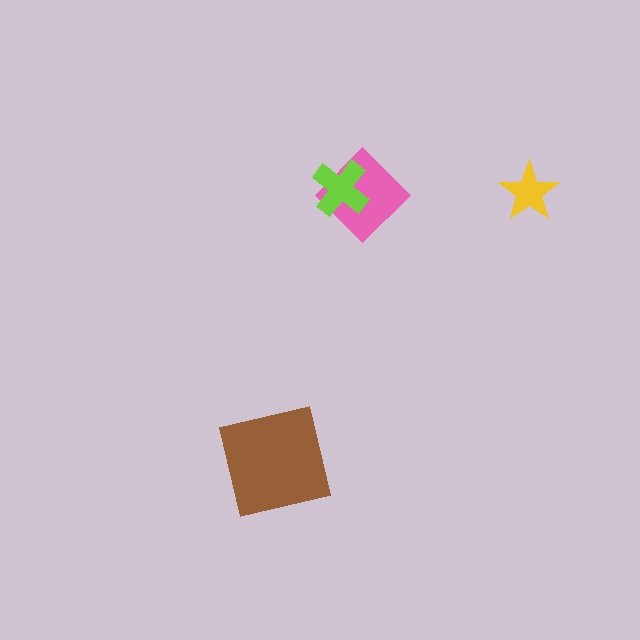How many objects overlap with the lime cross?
1 object overlaps with the lime cross.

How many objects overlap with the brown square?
0 objects overlap with the brown square.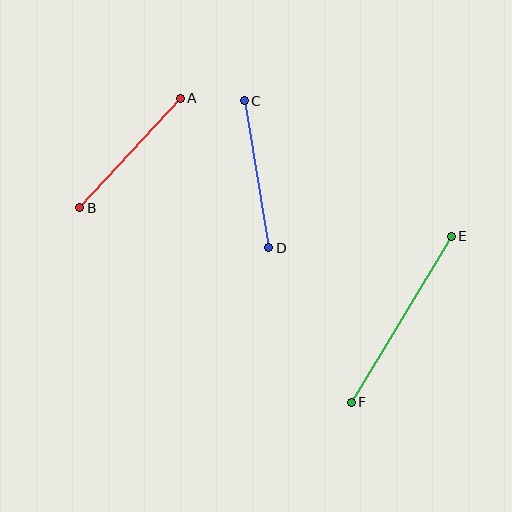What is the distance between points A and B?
The distance is approximately 148 pixels.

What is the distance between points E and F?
The distance is approximately 194 pixels.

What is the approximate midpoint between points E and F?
The midpoint is at approximately (401, 319) pixels.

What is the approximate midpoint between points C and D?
The midpoint is at approximately (256, 174) pixels.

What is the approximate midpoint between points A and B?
The midpoint is at approximately (130, 153) pixels.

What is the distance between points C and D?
The distance is approximately 149 pixels.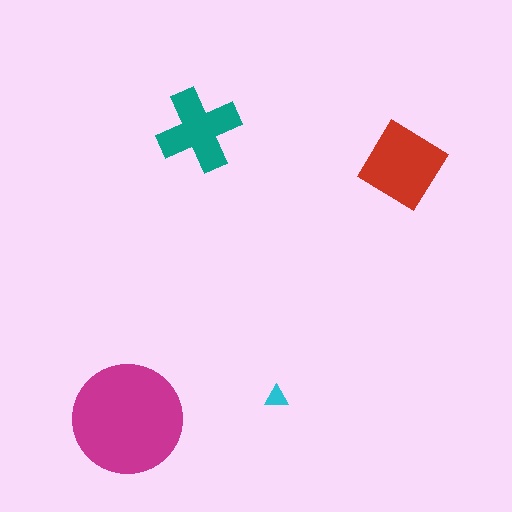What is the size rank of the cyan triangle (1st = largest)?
4th.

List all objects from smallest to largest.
The cyan triangle, the teal cross, the red diamond, the magenta circle.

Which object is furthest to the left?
The magenta circle is leftmost.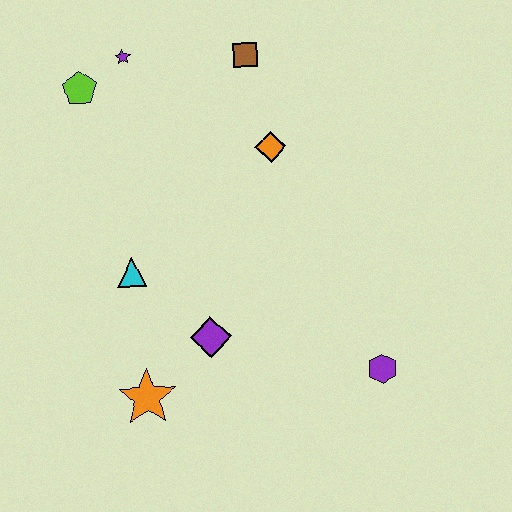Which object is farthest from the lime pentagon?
The purple hexagon is farthest from the lime pentagon.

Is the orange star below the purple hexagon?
Yes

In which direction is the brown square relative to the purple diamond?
The brown square is above the purple diamond.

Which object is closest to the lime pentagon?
The purple star is closest to the lime pentagon.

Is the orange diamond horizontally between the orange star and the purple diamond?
No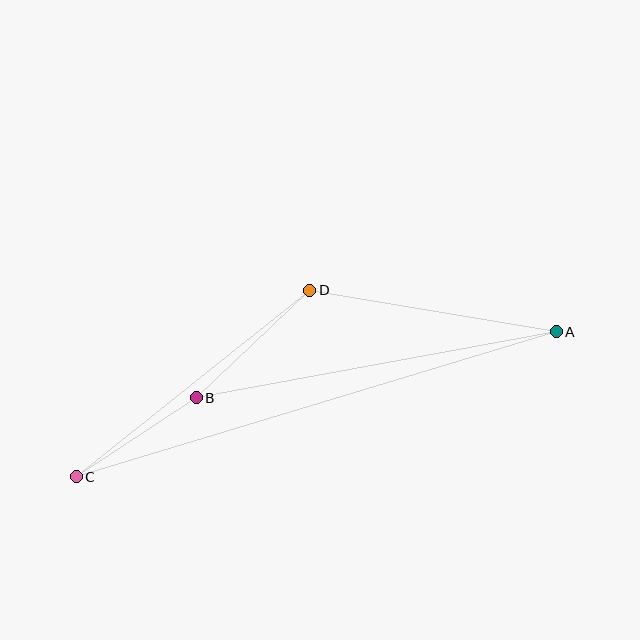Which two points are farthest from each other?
Points A and C are farthest from each other.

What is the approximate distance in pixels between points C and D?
The distance between C and D is approximately 299 pixels.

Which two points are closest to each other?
Points B and C are closest to each other.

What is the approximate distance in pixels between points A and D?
The distance between A and D is approximately 250 pixels.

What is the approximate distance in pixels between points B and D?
The distance between B and D is approximately 156 pixels.